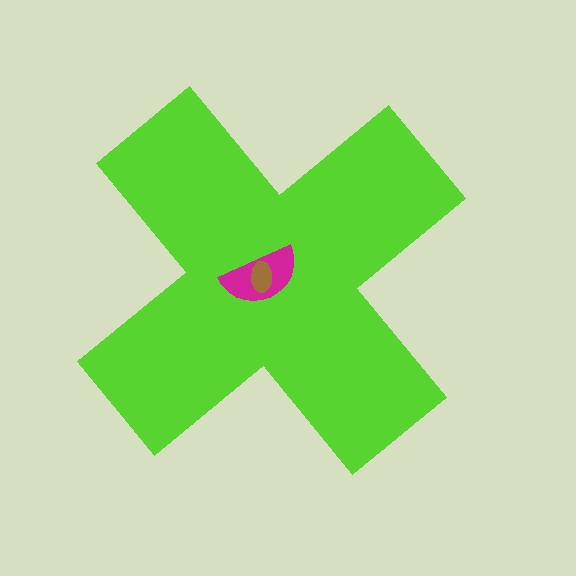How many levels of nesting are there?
3.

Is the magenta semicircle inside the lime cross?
Yes.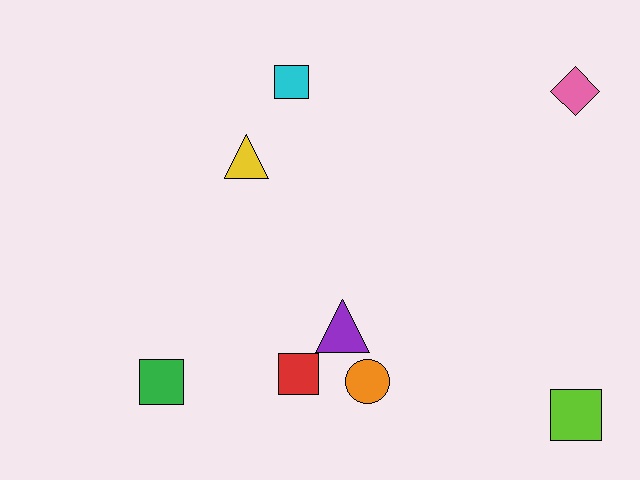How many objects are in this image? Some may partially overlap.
There are 8 objects.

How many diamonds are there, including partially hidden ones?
There is 1 diamond.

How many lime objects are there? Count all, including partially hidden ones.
There is 1 lime object.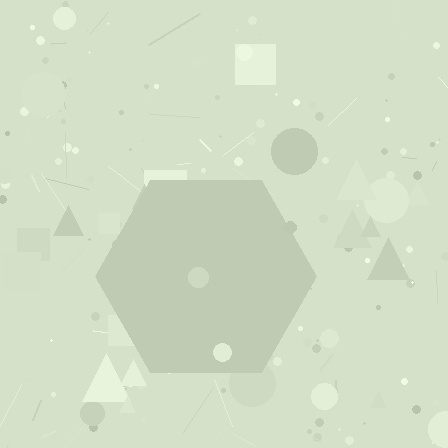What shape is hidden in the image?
A hexagon is hidden in the image.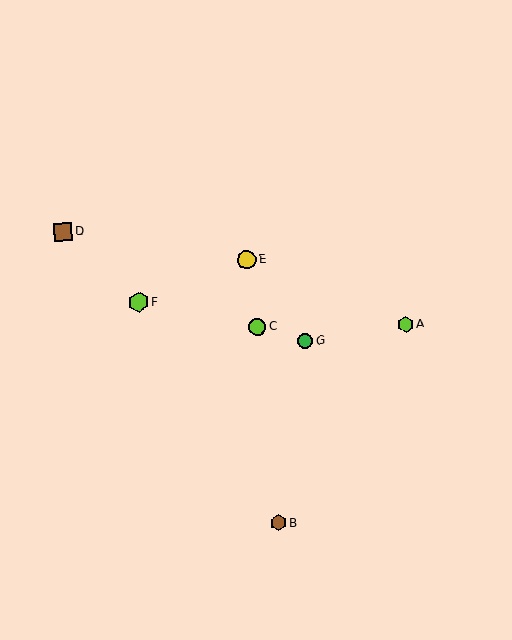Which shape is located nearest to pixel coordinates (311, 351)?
The green circle (labeled G) at (305, 341) is nearest to that location.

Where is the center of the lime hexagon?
The center of the lime hexagon is at (406, 325).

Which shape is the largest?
The lime hexagon (labeled F) is the largest.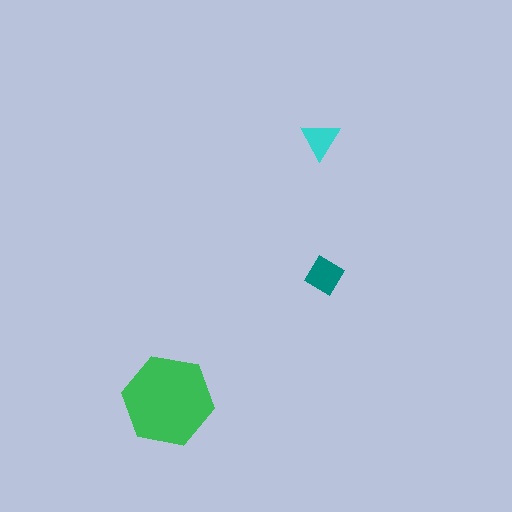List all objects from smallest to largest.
The cyan triangle, the teal diamond, the green hexagon.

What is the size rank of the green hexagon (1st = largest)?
1st.